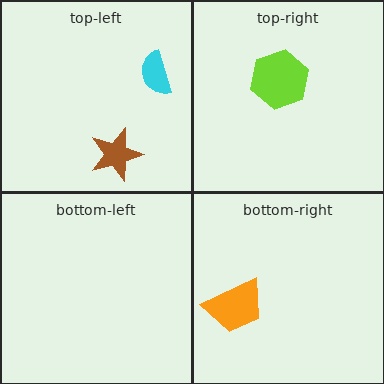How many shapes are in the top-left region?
2.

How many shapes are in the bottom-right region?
1.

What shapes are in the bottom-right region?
The orange trapezoid.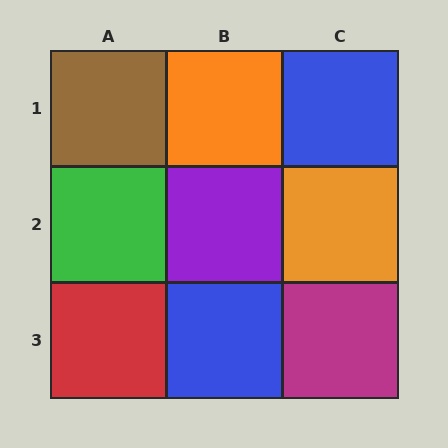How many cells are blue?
2 cells are blue.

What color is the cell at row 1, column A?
Brown.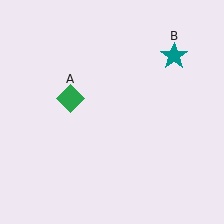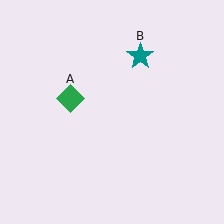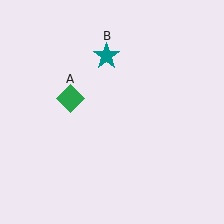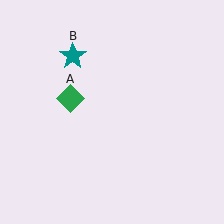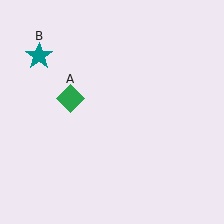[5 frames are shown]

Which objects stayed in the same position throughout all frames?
Green diamond (object A) remained stationary.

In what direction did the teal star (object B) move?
The teal star (object B) moved left.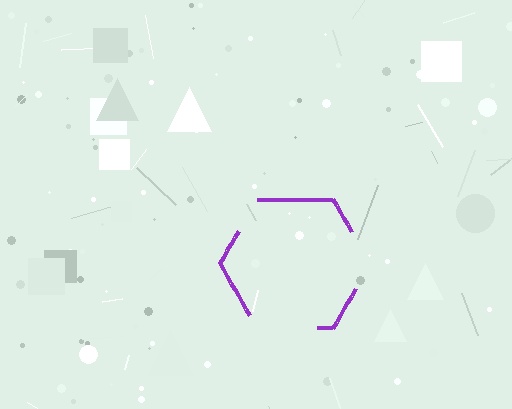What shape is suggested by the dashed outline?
The dashed outline suggests a hexagon.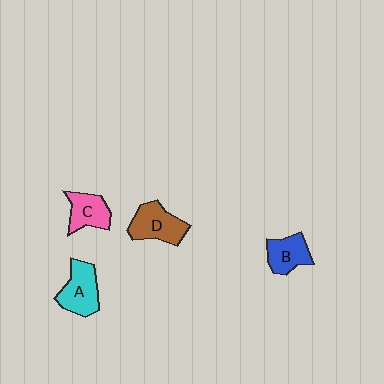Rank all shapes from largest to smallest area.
From largest to smallest: D (brown), A (cyan), C (pink), B (blue).